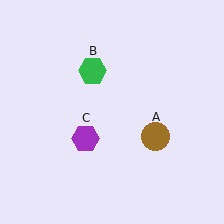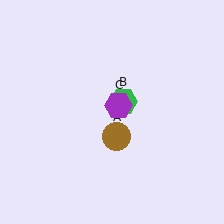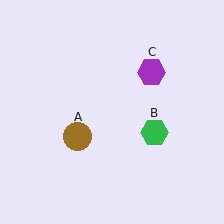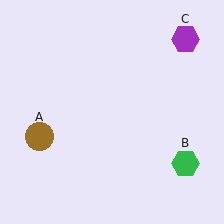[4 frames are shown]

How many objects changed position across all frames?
3 objects changed position: brown circle (object A), green hexagon (object B), purple hexagon (object C).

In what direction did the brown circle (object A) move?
The brown circle (object A) moved left.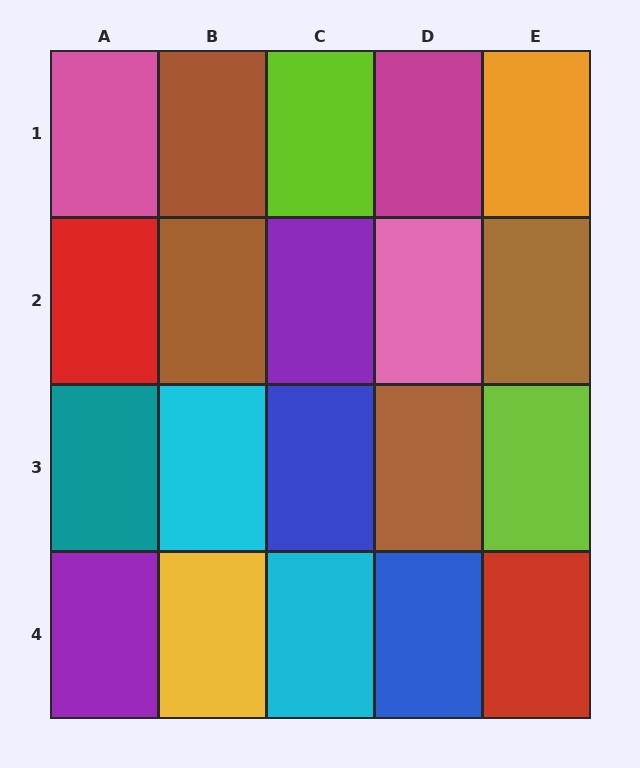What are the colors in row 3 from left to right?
Teal, cyan, blue, brown, lime.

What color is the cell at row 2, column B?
Brown.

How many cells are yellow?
1 cell is yellow.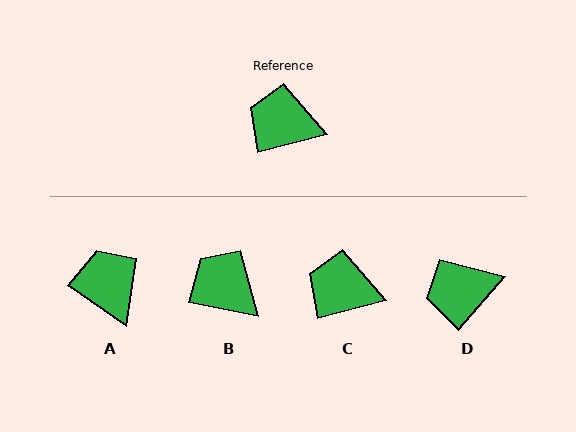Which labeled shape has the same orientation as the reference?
C.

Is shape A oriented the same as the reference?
No, it is off by about 48 degrees.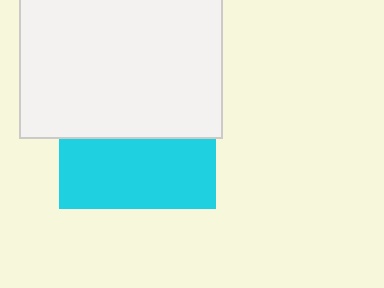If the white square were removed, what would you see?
You would see the complete cyan square.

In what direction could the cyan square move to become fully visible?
The cyan square could move down. That would shift it out from behind the white square entirely.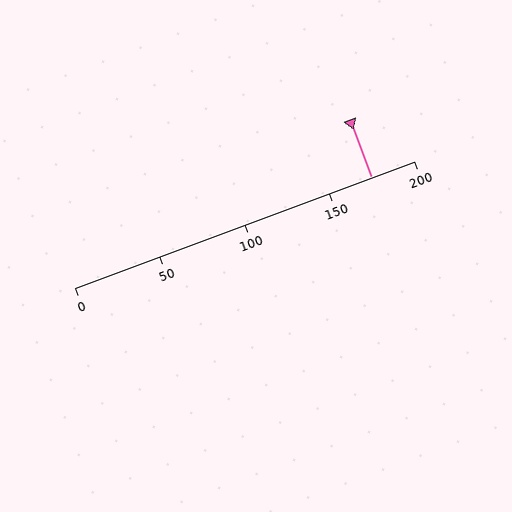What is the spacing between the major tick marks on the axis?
The major ticks are spaced 50 apart.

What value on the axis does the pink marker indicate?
The marker indicates approximately 175.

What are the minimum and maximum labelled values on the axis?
The axis runs from 0 to 200.